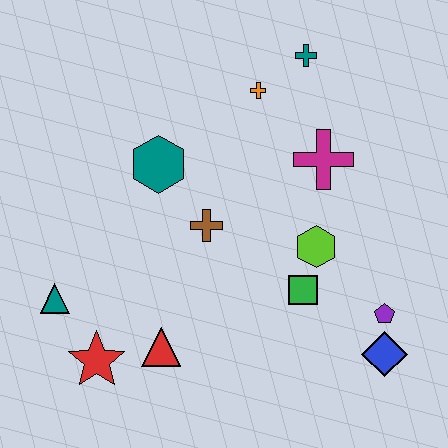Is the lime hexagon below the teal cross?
Yes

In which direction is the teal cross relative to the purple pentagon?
The teal cross is above the purple pentagon.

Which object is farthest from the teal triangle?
The teal cross is farthest from the teal triangle.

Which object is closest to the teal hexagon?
The brown cross is closest to the teal hexagon.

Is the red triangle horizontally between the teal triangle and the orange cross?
Yes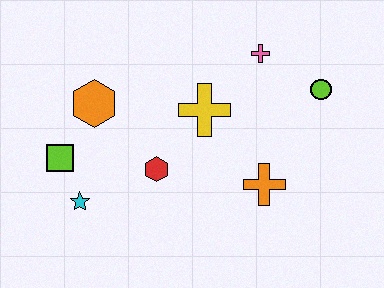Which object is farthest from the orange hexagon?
The lime circle is farthest from the orange hexagon.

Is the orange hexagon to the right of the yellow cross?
No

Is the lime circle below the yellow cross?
No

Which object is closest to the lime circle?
The pink cross is closest to the lime circle.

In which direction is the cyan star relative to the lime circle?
The cyan star is to the left of the lime circle.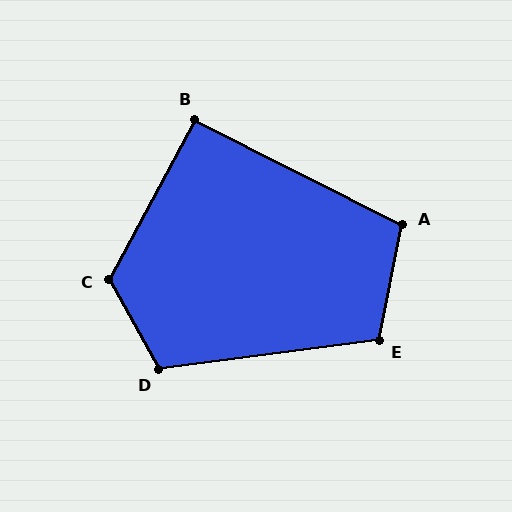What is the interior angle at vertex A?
Approximately 106 degrees (obtuse).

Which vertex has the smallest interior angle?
B, at approximately 92 degrees.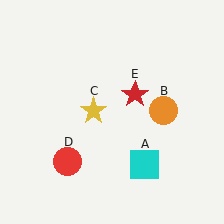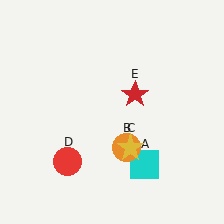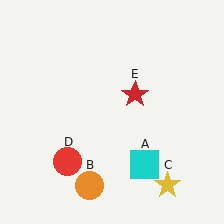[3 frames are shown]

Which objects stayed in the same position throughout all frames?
Cyan square (object A) and red circle (object D) and red star (object E) remained stationary.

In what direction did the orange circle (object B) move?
The orange circle (object B) moved down and to the left.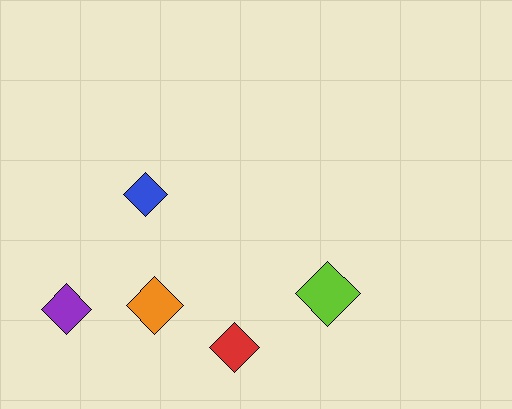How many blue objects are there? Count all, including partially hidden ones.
There is 1 blue object.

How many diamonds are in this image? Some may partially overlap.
There are 5 diamonds.